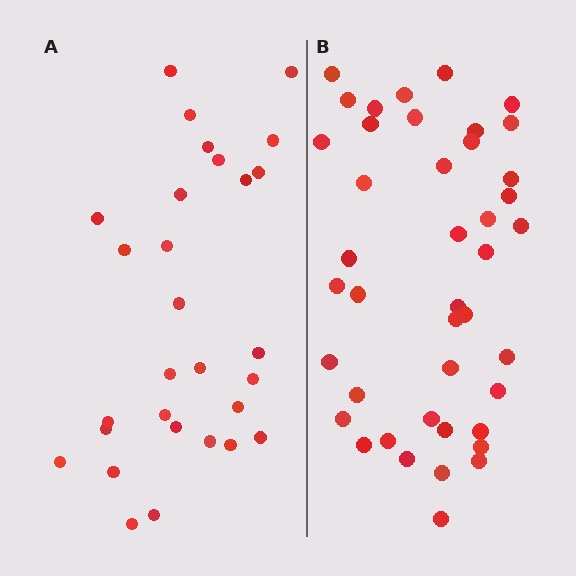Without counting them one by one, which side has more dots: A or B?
Region B (the right region) has more dots.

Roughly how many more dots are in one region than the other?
Region B has approximately 15 more dots than region A.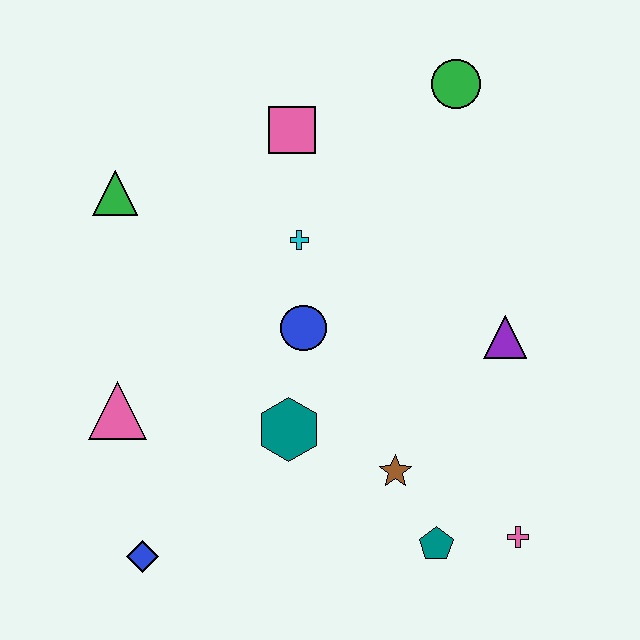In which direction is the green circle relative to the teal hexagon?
The green circle is above the teal hexagon.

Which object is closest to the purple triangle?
The brown star is closest to the purple triangle.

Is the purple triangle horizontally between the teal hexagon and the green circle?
No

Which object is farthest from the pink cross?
The green triangle is farthest from the pink cross.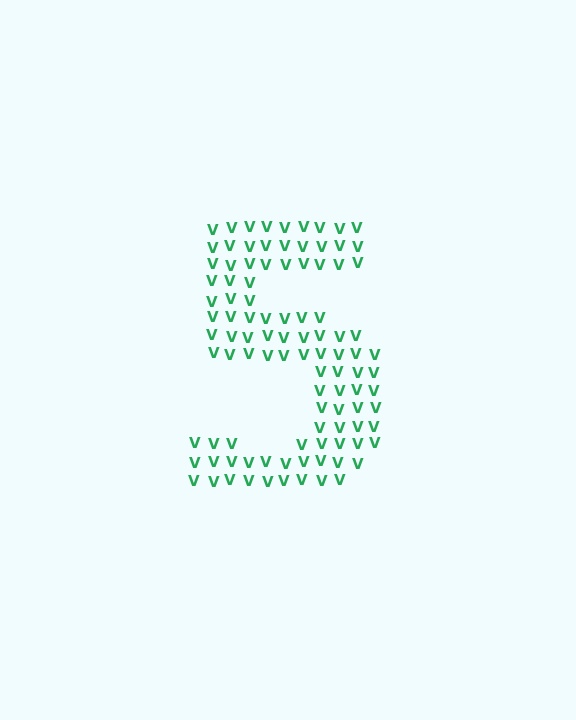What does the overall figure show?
The overall figure shows the digit 5.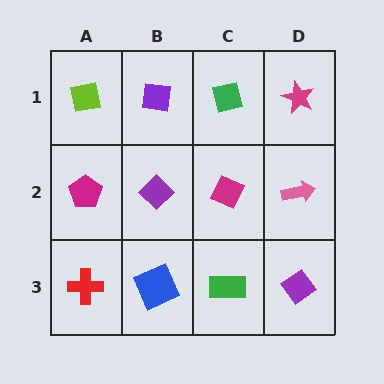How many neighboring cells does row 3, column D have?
2.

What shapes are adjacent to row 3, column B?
A purple diamond (row 2, column B), a red cross (row 3, column A), a green rectangle (row 3, column C).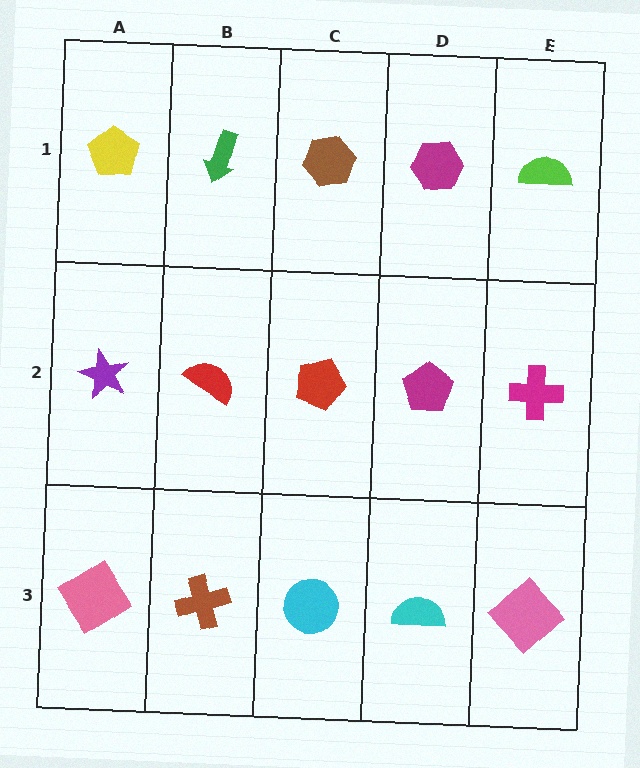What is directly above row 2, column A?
A yellow pentagon.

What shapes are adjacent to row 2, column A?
A yellow pentagon (row 1, column A), a pink diamond (row 3, column A), a red semicircle (row 2, column B).